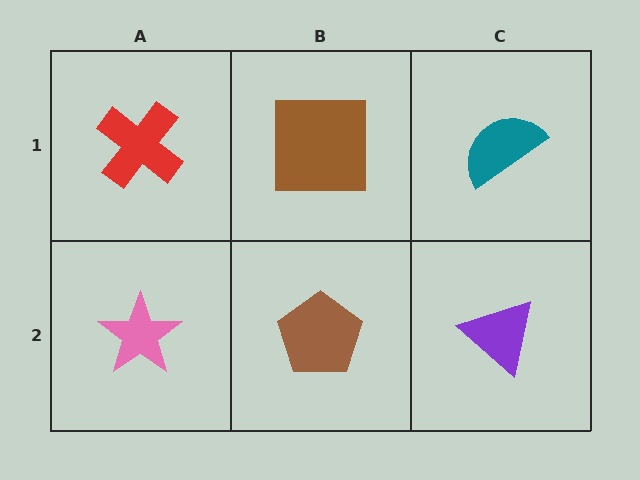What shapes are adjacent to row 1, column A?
A pink star (row 2, column A), a brown square (row 1, column B).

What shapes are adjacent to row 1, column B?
A brown pentagon (row 2, column B), a red cross (row 1, column A), a teal semicircle (row 1, column C).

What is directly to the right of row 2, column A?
A brown pentagon.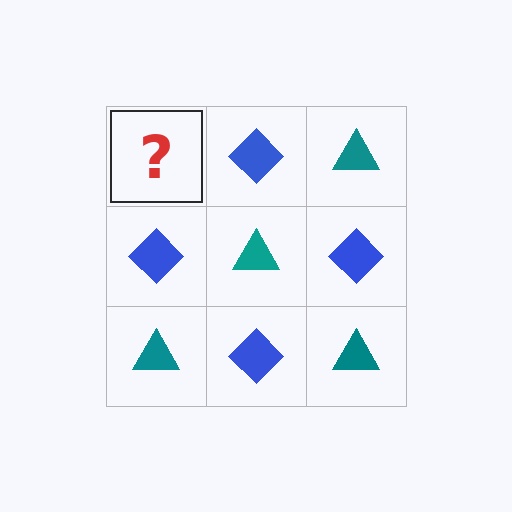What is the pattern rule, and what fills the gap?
The rule is that it alternates teal triangle and blue diamond in a checkerboard pattern. The gap should be filled with a teal triangle.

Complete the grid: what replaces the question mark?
The question mark should be replaced with a teal triangle.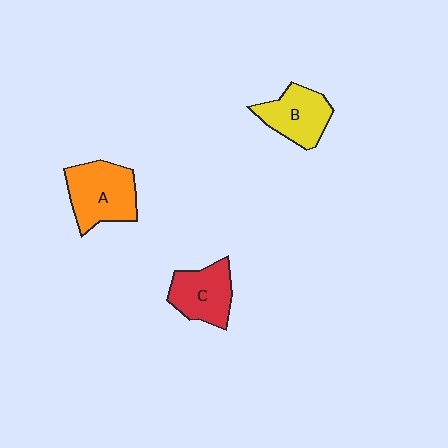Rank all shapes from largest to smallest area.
From largest to smallest: A (orange), B (yellow), C (red).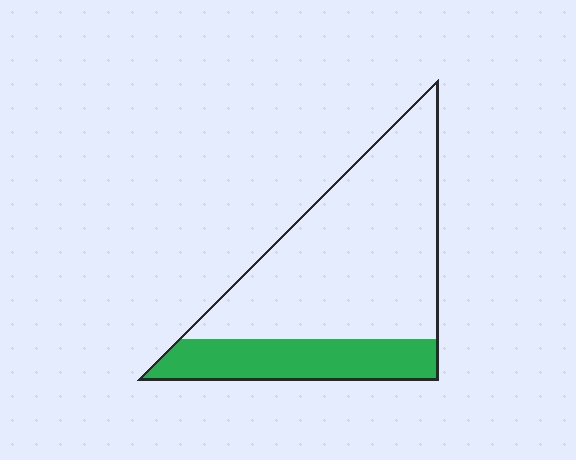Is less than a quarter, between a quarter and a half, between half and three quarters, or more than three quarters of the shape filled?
Between a quarter and a half.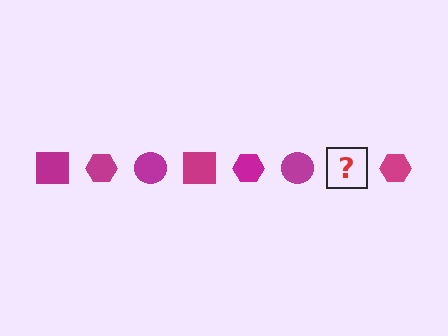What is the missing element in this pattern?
The missing element is a magenta square.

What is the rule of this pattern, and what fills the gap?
The rule is that the pattern cycles through square, hexagon, circle shapes in magenta. The gap should be filled with a magenta square.